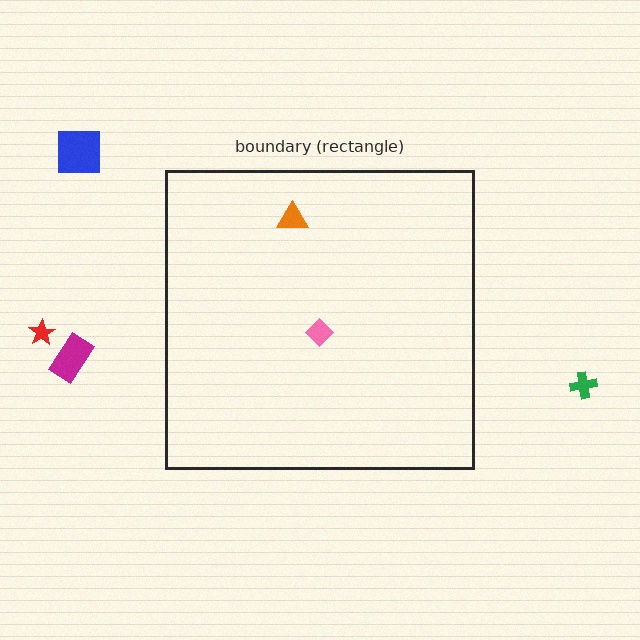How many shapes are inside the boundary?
2 inside, 4 outside.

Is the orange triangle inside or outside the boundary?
Inside.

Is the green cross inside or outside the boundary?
Outside.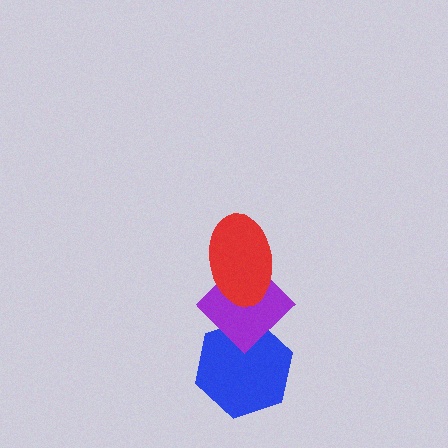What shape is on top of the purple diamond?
The red ellipse is on top of the purple diamond.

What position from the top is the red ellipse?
The red ellipse is 1st from the top.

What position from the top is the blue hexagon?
The blue hexagon is 3rd from the top.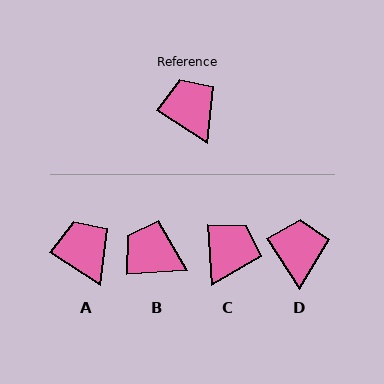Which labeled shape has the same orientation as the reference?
A.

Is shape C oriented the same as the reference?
No, it is off by about 54 degrees.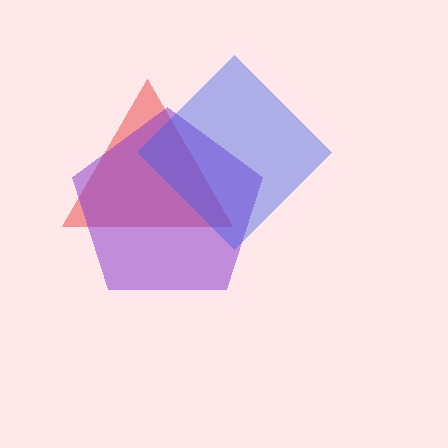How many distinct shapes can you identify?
There are 3 distinct shapes: a red triangle, a purple pentagon, a blue diamond.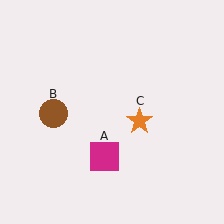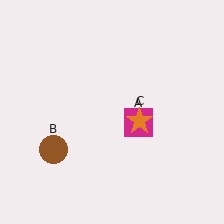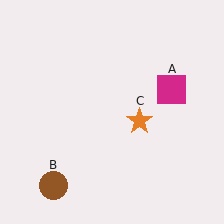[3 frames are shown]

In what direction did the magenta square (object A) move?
The magenta square (object A) moved up and to the right.